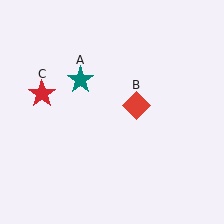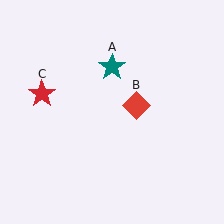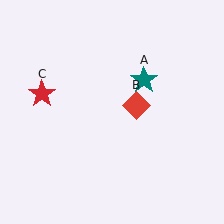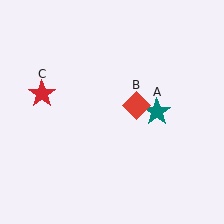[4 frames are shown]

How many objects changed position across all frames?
1 object changed position: teal star (object A).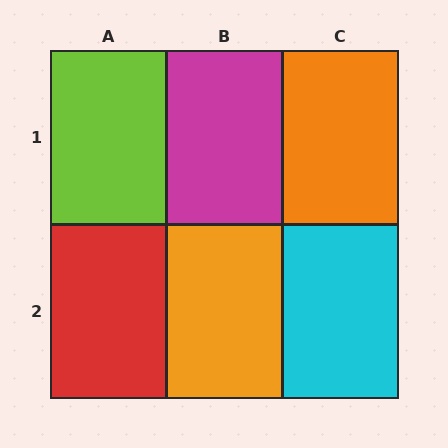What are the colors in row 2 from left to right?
Red, orange, cyan.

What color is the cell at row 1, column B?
Magenta.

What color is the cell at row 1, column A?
Lime.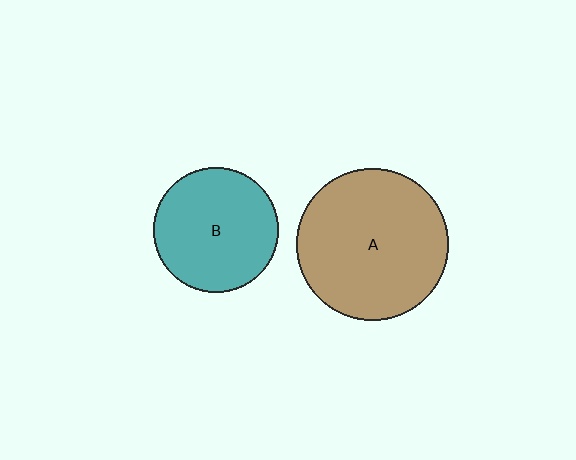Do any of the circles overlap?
No, none of the circles overlap.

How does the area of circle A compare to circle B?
Approximately 1.5 times.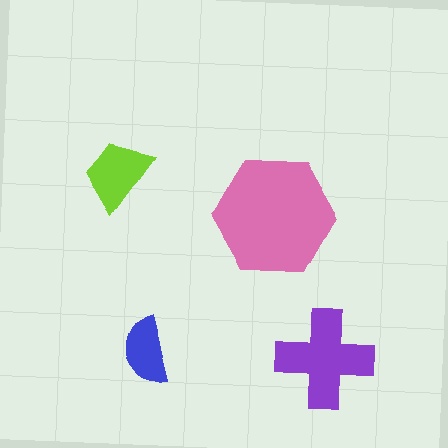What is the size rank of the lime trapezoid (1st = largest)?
3rd.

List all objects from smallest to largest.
The blue semicircle, the lime trapezoid, the purple cross, the pink hexagon.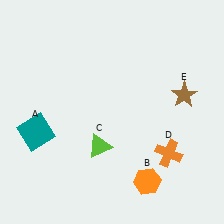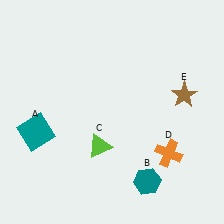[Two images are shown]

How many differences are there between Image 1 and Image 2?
There is 1 difference between the two images.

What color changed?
The hexagon (B) changed from orange in Image 1 to teal in Image 2.